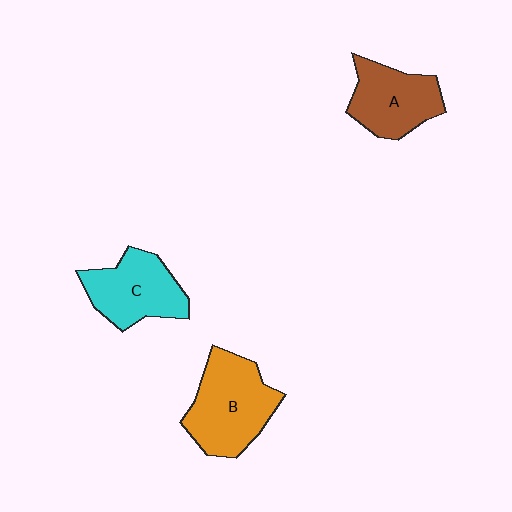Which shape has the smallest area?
Shape A (brown).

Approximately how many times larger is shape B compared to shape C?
Approximately 1.2 times.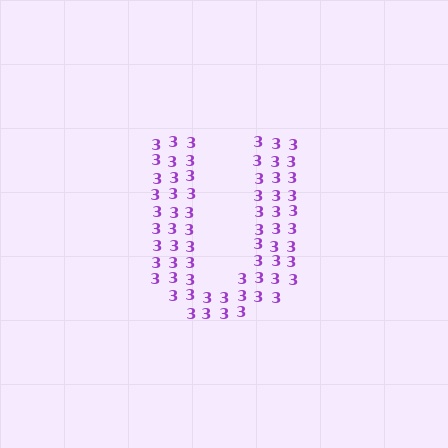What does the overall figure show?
The overall figure shows the letter U.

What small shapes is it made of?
It is made of small digit 3's.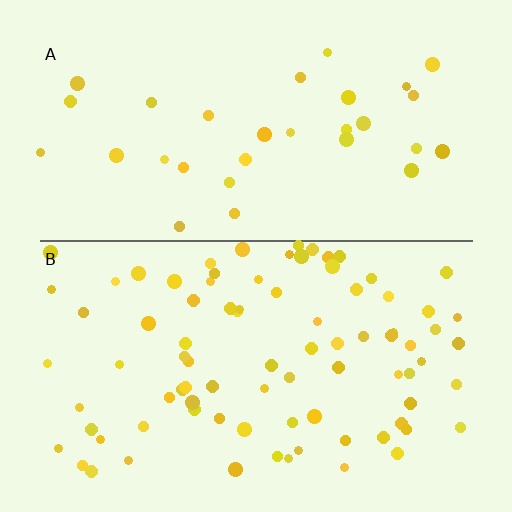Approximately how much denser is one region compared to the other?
Approximately 2.6× — region B over region A.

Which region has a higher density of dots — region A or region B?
B (the bottom).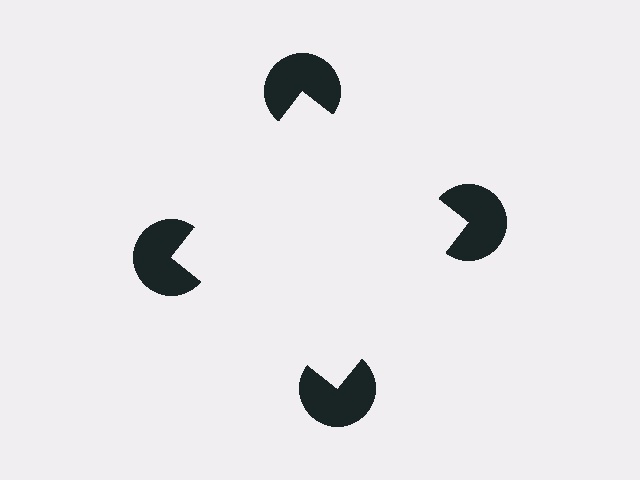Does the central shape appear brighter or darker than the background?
It typically appears slightly brighter than the background, even though no actual brightness change is drawn.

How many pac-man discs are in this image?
There are 4 — one at each vertex of the illusory square.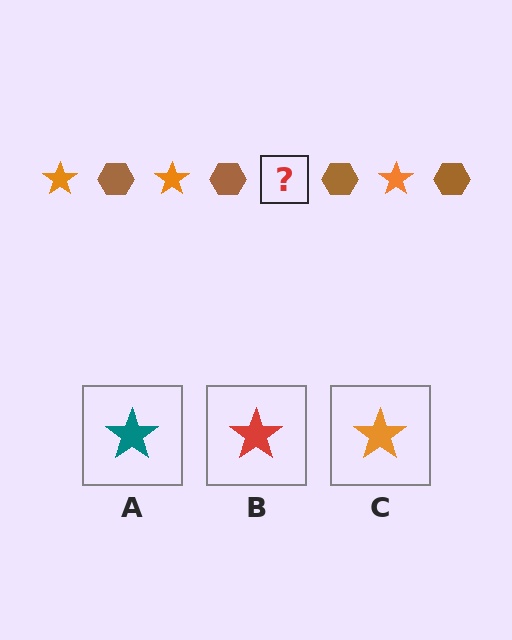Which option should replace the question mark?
Option C.